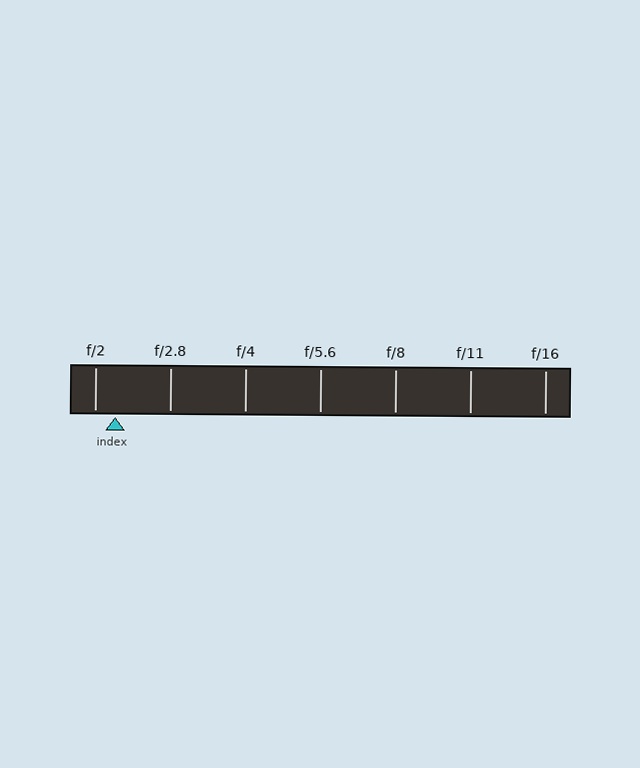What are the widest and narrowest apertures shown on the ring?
The widest aperture shown is f/2 and the narrowest is f/16.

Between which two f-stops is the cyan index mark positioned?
The index mark is between f/2 and f/2.8.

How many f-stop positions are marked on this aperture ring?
There are 7 f-stop positions marked.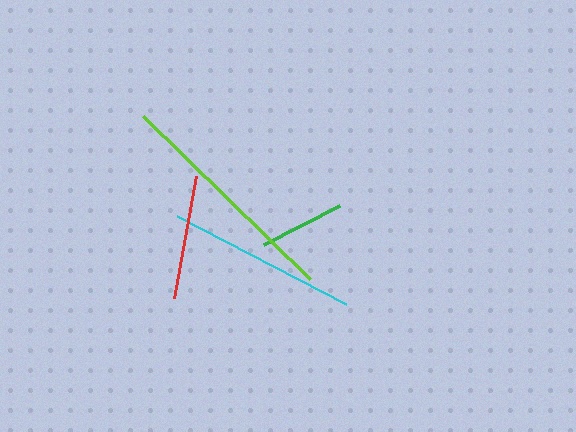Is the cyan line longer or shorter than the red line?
The cyan line is longer than the red line.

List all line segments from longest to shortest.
From longest to shortest: lime, cyan, red, green.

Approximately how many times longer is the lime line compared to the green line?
The lime line is approximately 2.7 times the length of the green line.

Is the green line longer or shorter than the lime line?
The lime line is longer than the green line.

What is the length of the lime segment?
The lime segment is approximately 234 pixels long.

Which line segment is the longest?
The lime line is the longest at approximately 234 pixels.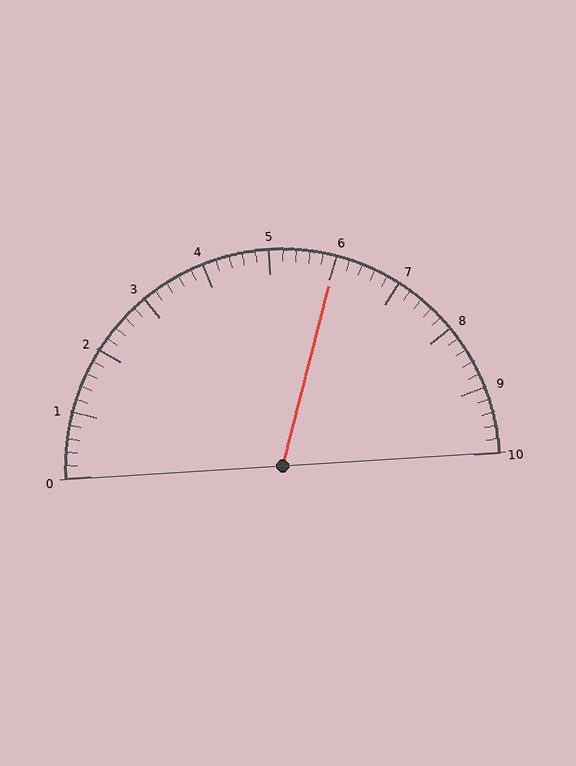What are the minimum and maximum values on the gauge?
The gauge ranges from 0 to 10.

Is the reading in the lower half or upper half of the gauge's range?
The reading is in the upper half of the range (0 to 10).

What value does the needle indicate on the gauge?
The needle indicates approximately 6.0.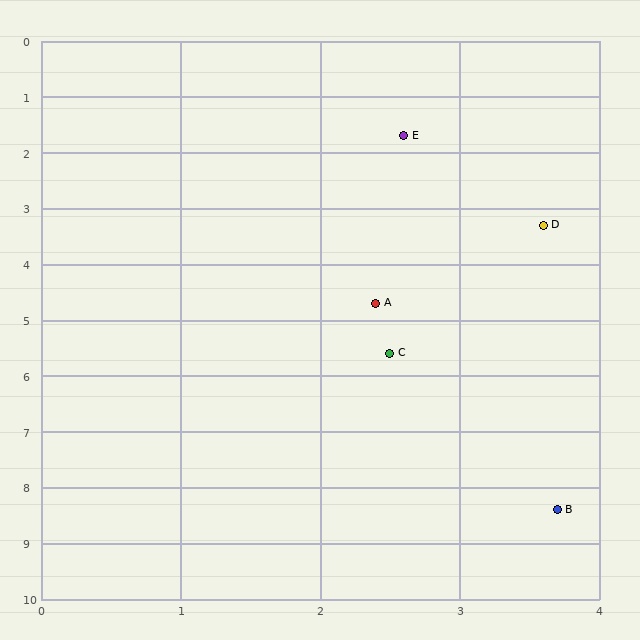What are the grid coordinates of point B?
Point B is at approximately (3.7, 8.4).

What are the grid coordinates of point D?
Point D is at approximately (3.6, 3.3).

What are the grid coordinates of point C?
Point C is at approximately (2.5, 5.6).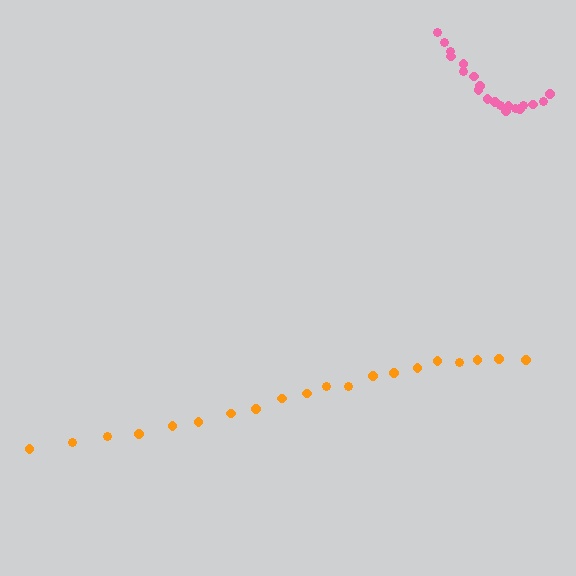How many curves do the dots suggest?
There are 2 distinct paths.